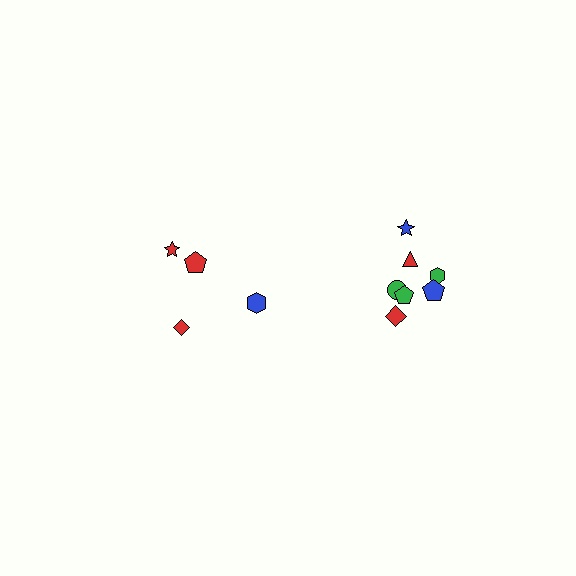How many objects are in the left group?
There are 4 objects.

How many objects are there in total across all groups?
There are 11 objects.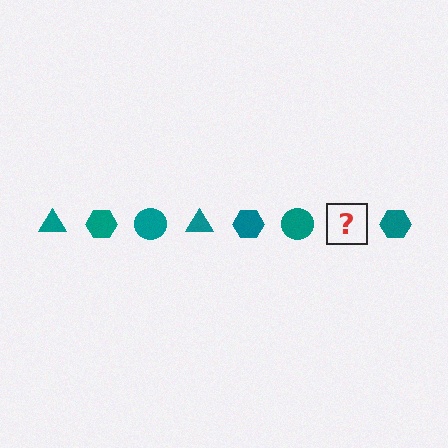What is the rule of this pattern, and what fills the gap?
The rule is that the pattern cycles through triangle, hexagon, circle shapes in teal. The gap should be filled with a teal triangle.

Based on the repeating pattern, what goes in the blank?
The blank should be a teal triangle.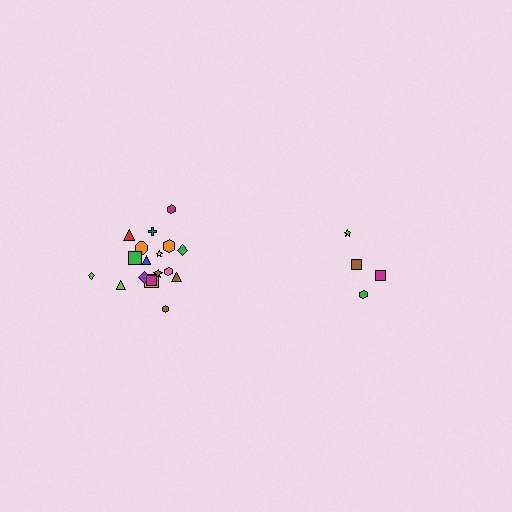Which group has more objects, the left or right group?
The left group.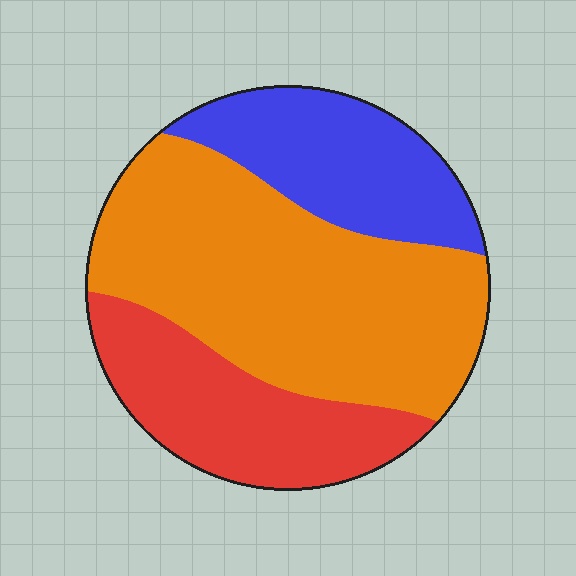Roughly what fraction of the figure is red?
Red takes up between a sixth and a third of the figure.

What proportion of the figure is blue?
Blue covers around 25% of the figure.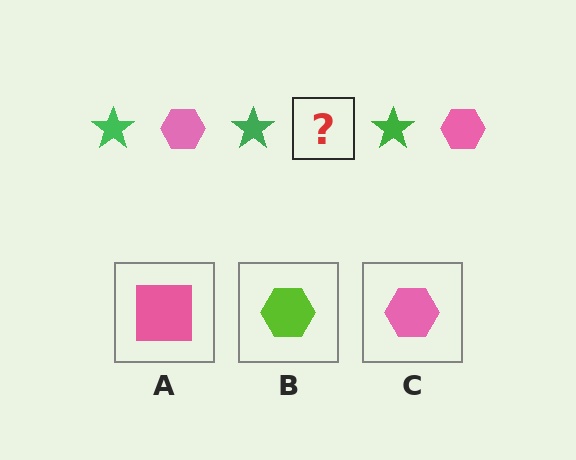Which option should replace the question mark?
Option C.